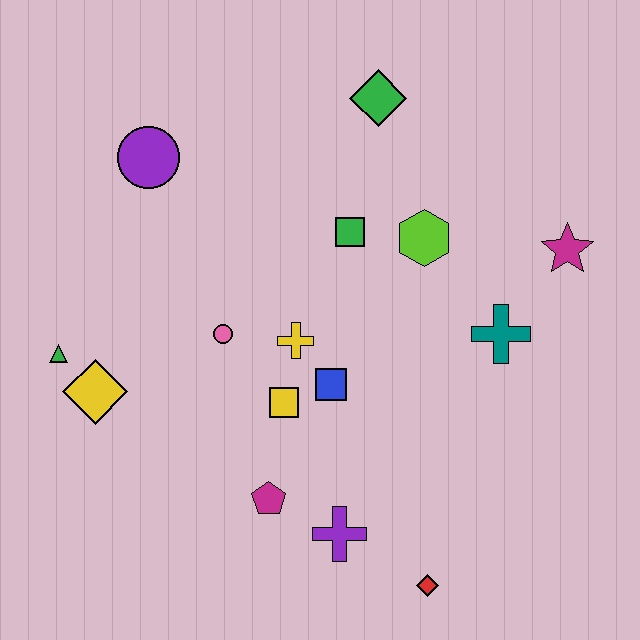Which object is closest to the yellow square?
The blue square is closest to the yellow square.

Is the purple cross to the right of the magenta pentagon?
Yes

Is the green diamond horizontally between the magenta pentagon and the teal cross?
Yes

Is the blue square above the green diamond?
No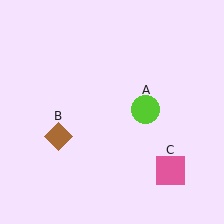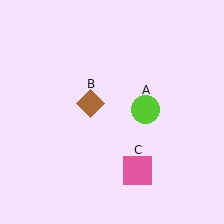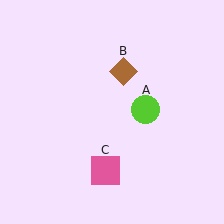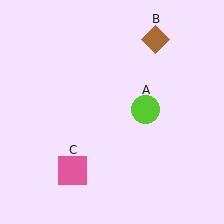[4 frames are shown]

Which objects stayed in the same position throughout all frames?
Lime circle (object A) remained stationary.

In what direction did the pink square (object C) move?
The pink square (object C) moved left.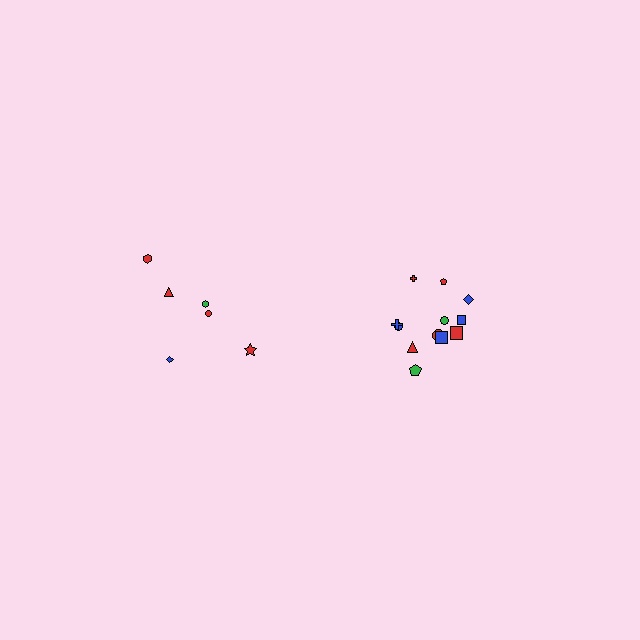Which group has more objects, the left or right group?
The right group.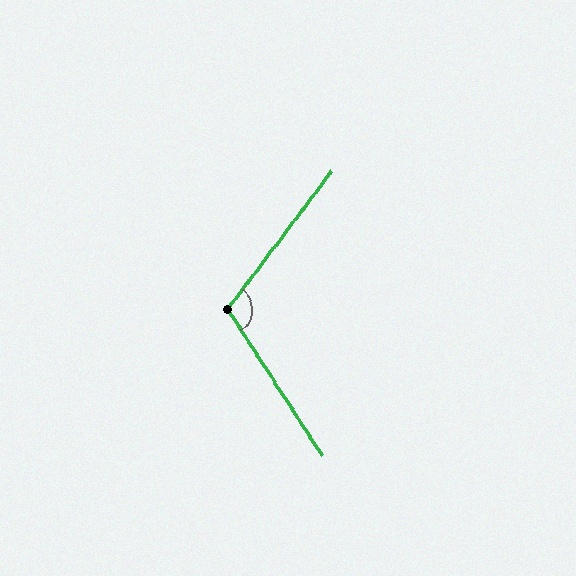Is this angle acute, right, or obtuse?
It is obtuse.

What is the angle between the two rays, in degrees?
Approximately 110 degrees.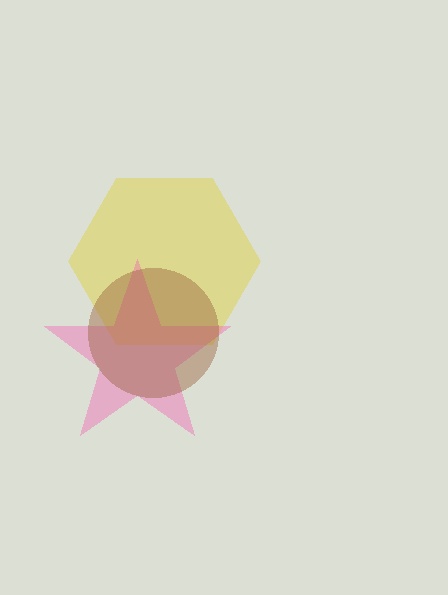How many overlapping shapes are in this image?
There are 3 overlapping shapes in the image.